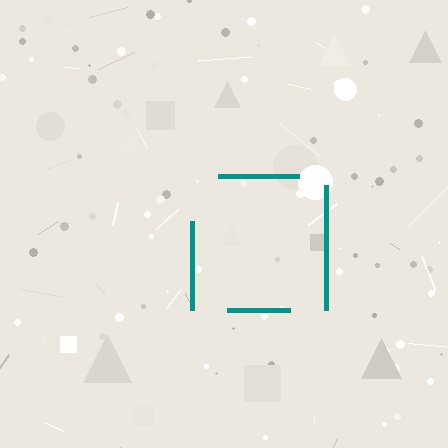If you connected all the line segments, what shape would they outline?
They would outline a square.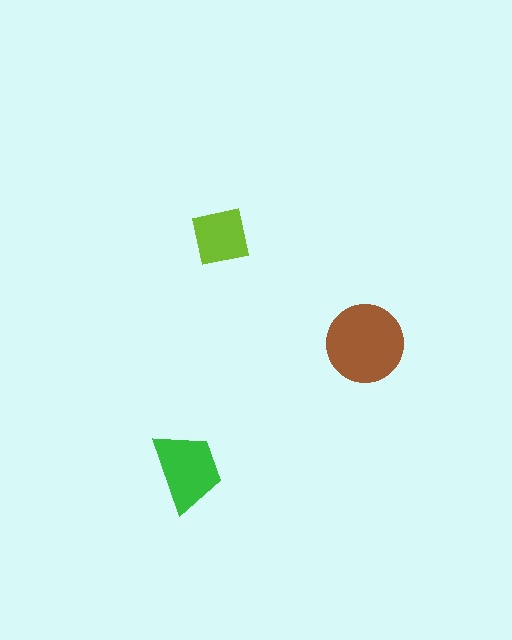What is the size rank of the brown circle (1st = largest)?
1st.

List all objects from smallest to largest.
The lime square, the green trapezoid, the brown circle.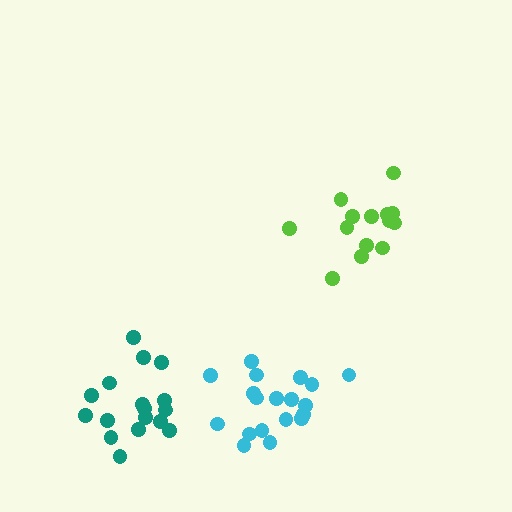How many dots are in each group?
Group 1: 19 dots, Group 2: 14 dots, Group 3: 17 dots (50 total).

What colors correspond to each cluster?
The clusters are colored: cyan, lime, teal.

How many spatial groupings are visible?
There are 3 spatial groupings.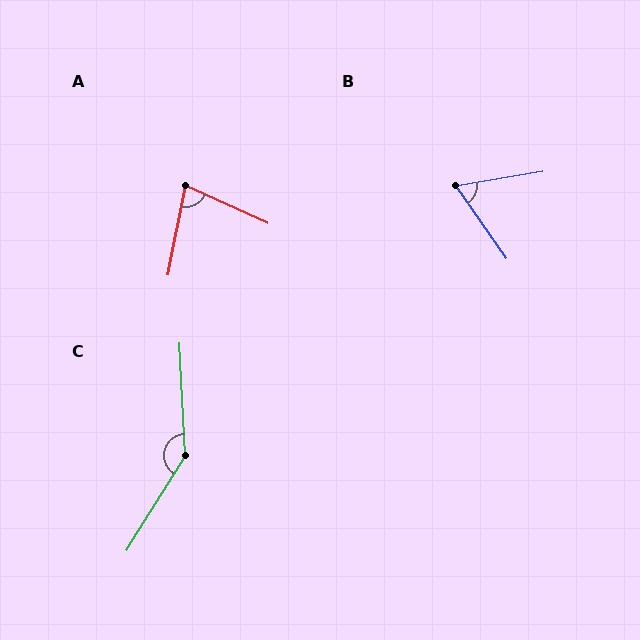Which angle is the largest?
C, at approximately 145 degrees.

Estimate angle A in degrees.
Approximately 77 degrees.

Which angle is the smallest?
B, at approximately 65 degrees.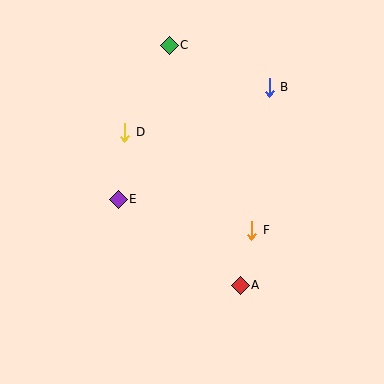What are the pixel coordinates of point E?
Point E is at (118, 199).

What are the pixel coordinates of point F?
Point F is at (252, 230).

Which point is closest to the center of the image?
Point F at (252, 230) is closest to the center.